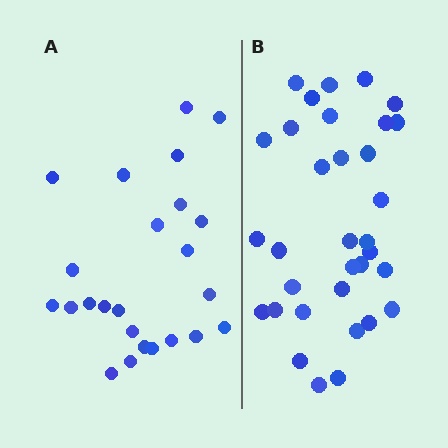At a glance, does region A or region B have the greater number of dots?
Region B (the right region) has more dots.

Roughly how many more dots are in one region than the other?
Region B has roughly 8 or so more dots than region A.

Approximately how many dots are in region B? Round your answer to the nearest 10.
About 30 dots. (The exact count is 33, which rounds to 30.)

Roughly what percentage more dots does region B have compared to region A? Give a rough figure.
About 40% more.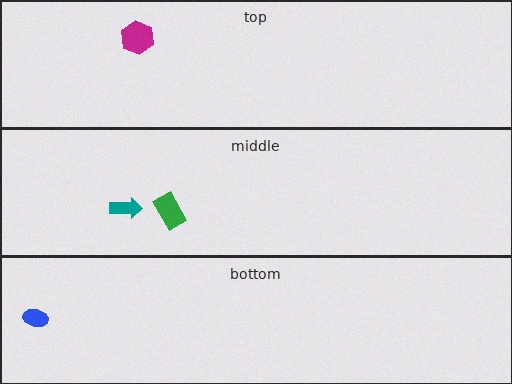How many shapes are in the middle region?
2.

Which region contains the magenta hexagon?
The top region.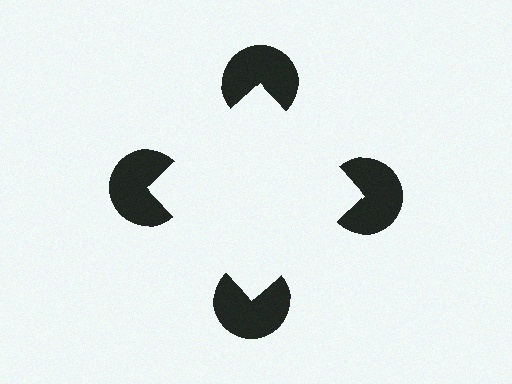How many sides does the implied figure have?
4 sides.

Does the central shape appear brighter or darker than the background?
It typically appears slightly brighter than the background, even though no actual brightness change is drawn.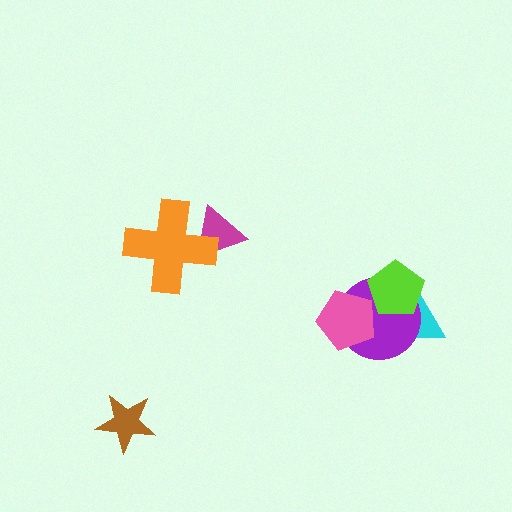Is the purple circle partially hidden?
Yes, it is partially covered by another shape.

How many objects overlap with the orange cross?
1 object overlaps with the orange cross.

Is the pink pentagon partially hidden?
No, no other shape covers it.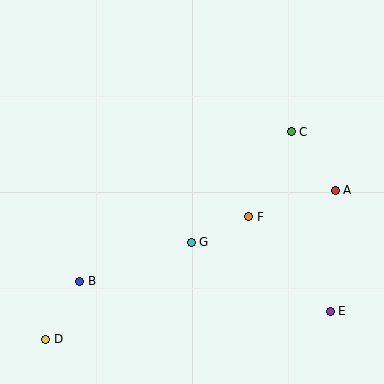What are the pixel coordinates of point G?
Point G is at (191, 242).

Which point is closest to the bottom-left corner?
Point D is closest to the bottom-left corner.